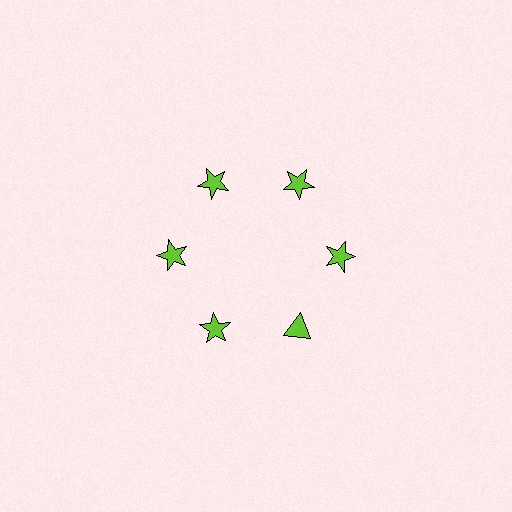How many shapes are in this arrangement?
There are 6 shapes arranged in a ring pattern.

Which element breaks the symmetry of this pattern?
The lime triangle at roughly the 5 o'clock position breaks the symmetry. All other shapes are lime stars.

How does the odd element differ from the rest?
It has a different shape: triangle instead of star.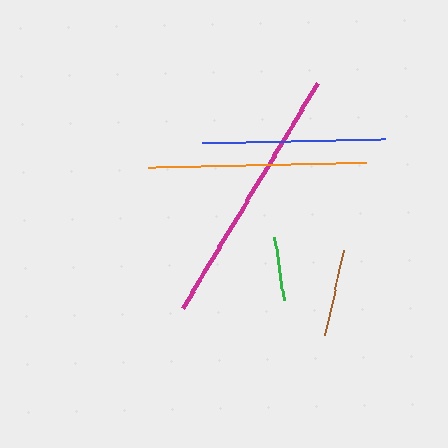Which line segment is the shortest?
The green line is the shortest at approximately 64 pixels.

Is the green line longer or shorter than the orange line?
The orange line is longer than the green line.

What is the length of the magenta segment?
The magenta segment is approximately 262 pixels long.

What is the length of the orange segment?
The orange segment is approximately 218 pixels long.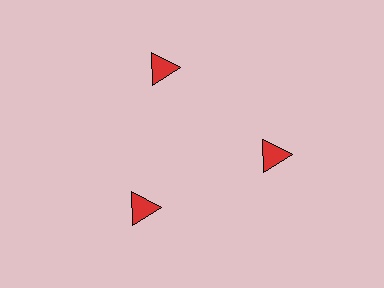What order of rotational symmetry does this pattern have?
This pattern has 3-fold rotational symmetry.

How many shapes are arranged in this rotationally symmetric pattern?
There are 3 shapes, arranged in 3 groups of 1.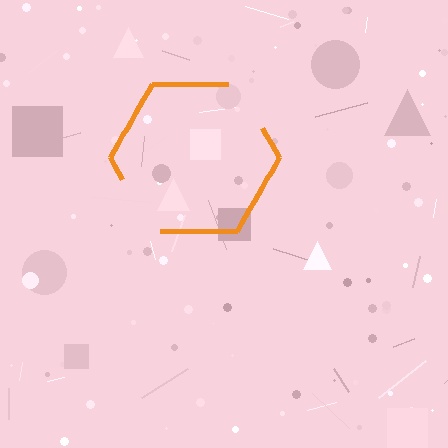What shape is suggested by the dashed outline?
The dashed outline suggests a hexagon.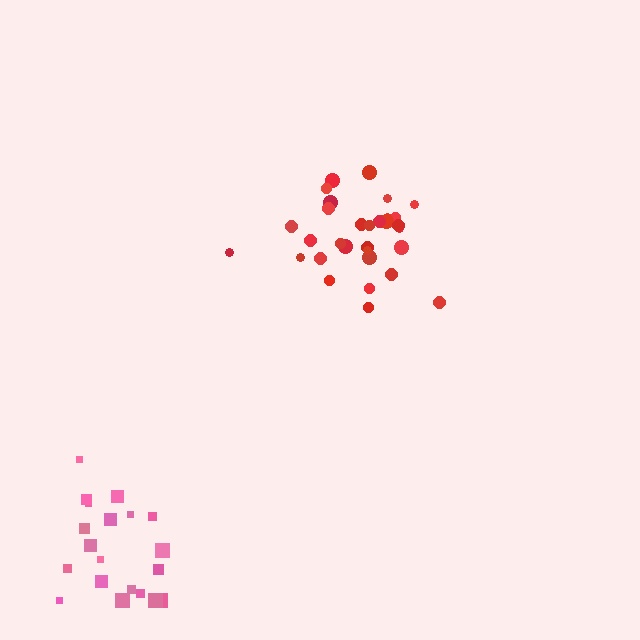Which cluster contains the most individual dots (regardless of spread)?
Red (31).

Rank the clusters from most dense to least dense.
red, pink.